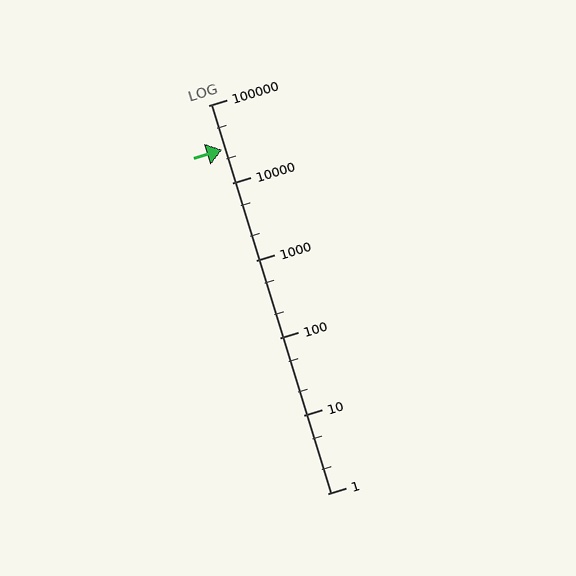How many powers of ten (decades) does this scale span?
The scale spans 5 decades, from 1 to 100000.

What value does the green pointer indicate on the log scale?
The pointer indicates approximately 27000.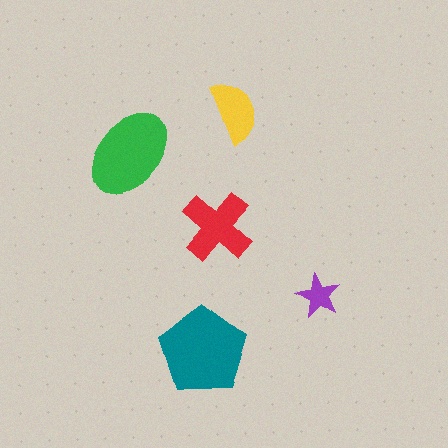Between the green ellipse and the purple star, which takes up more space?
The green ellipse.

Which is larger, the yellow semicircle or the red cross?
The red cross.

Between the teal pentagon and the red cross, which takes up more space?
The teal pentagon.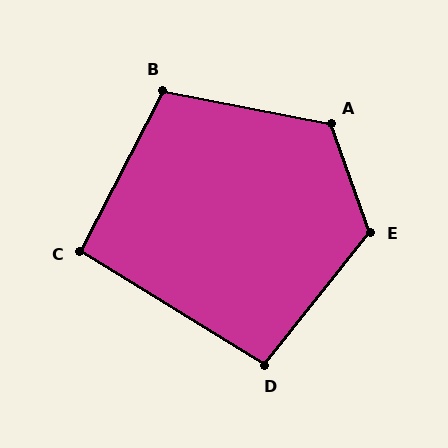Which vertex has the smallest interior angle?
C, at approximately 94 degrees.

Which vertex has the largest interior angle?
E, at approximately 122 degrees.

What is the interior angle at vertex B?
Approximately 106 degrees (obtuse).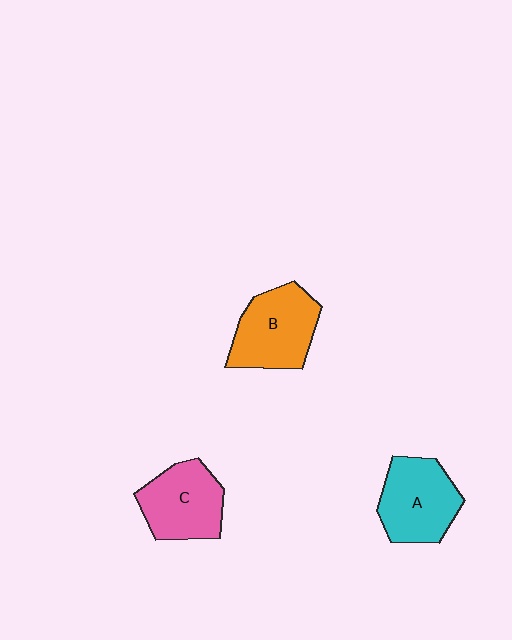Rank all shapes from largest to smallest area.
From largest to smallest: B (orange), A (cyan), C (pink).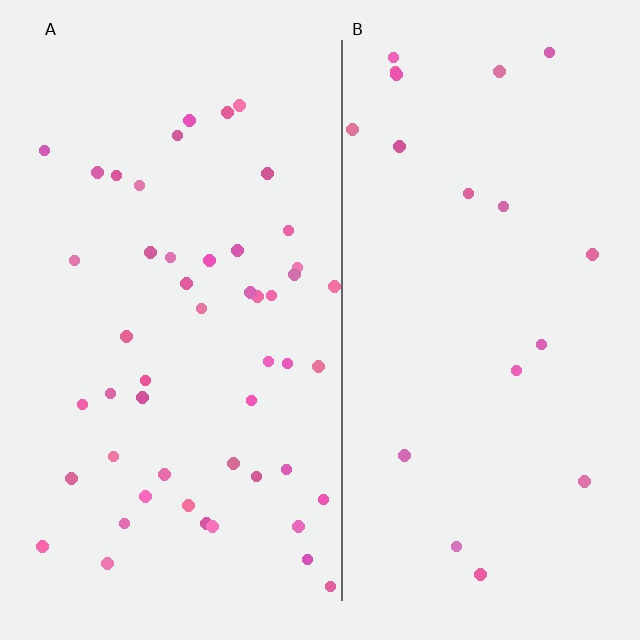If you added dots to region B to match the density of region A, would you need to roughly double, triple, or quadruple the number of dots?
Approximately triple.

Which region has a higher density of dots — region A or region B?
A (the left).